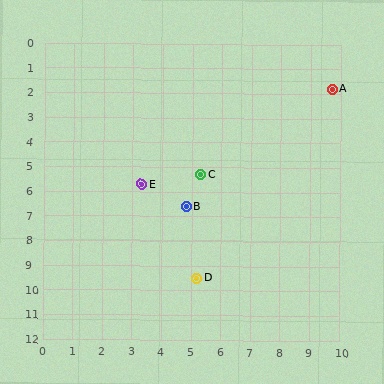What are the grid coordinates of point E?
Point E is at approximately (3.3, 5.7).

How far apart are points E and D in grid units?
Points E and D are about 4.2 grid units apart.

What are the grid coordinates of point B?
Point B is at approximately (4.8, 6.6).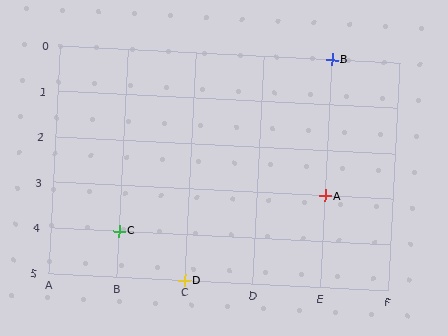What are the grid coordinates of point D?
Point D is at grid coordinates (C, 5).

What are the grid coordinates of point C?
Point C is at grid coordinates (B, 4).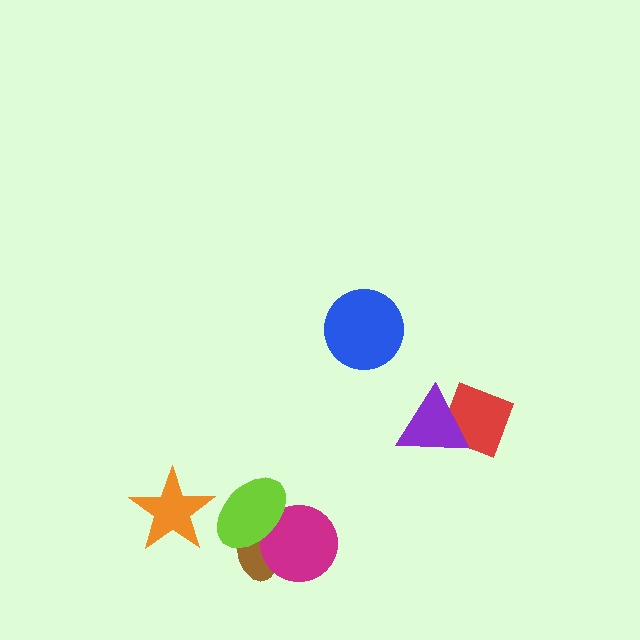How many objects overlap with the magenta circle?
2 objects overlap with the magenta circle.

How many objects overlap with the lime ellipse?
2 objects overlap with the lime ellipse.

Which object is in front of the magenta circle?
The lime ellipse is in front of the magenta circle.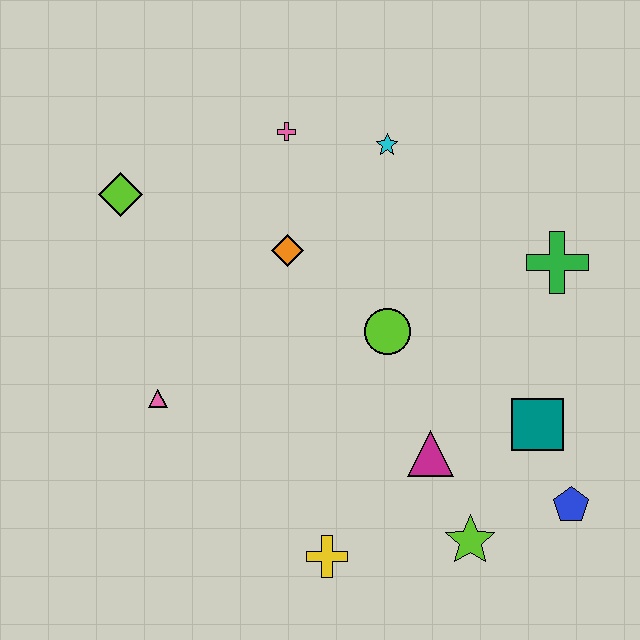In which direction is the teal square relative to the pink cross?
The teal square is below the pink cross.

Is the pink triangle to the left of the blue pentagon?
Yes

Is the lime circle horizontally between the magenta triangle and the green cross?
No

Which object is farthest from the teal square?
The lime diamond is farthest from the teal square.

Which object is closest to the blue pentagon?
The teal square is closest to the blue pentagon.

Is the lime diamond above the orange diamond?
Yes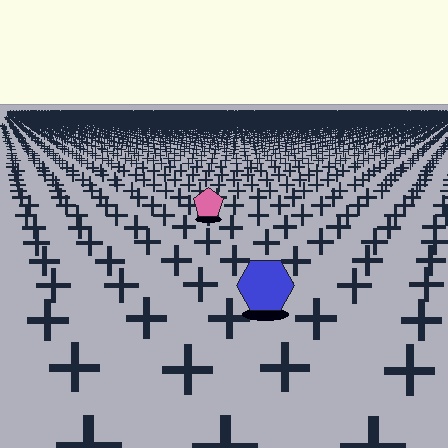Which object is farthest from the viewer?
The pink pentagon is farthest from the viewer. It appears smaller and the ground texture around it is denser.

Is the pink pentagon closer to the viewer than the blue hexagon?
No. The blue hexagon is closer — you can tell from the texture gradient: the ground texture is coarser near it.